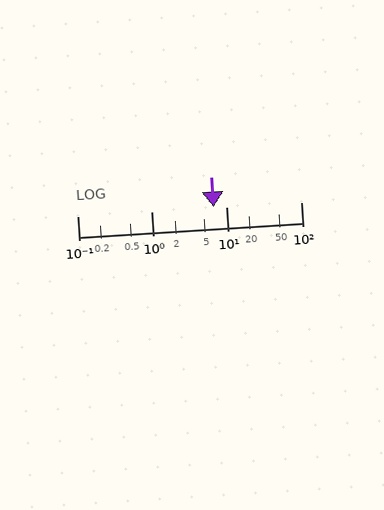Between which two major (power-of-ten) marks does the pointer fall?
The pointer is between 1 and 10.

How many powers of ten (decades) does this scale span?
The scale spans 3 decades, from 0.1 to 100.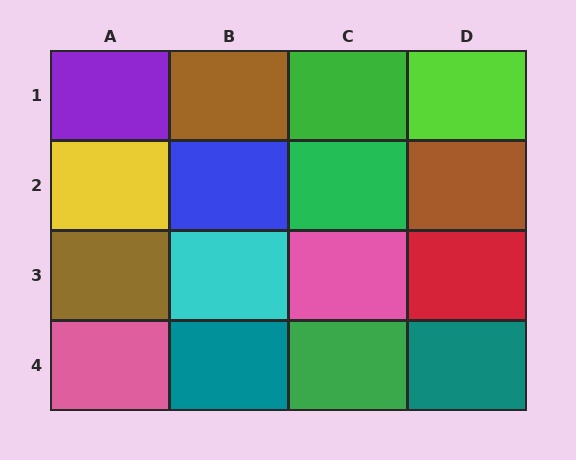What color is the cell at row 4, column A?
Pink.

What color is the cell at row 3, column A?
Brown.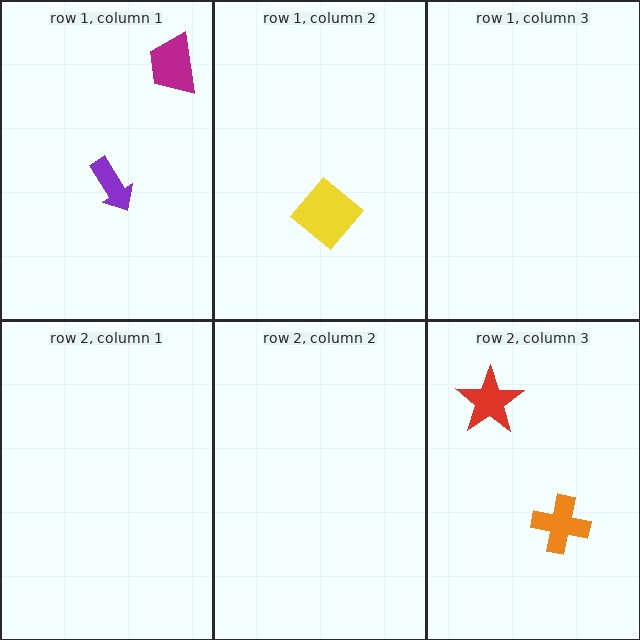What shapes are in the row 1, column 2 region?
The yellow diamond.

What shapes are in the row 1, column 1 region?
The magenta trapezoid, the purple arrow.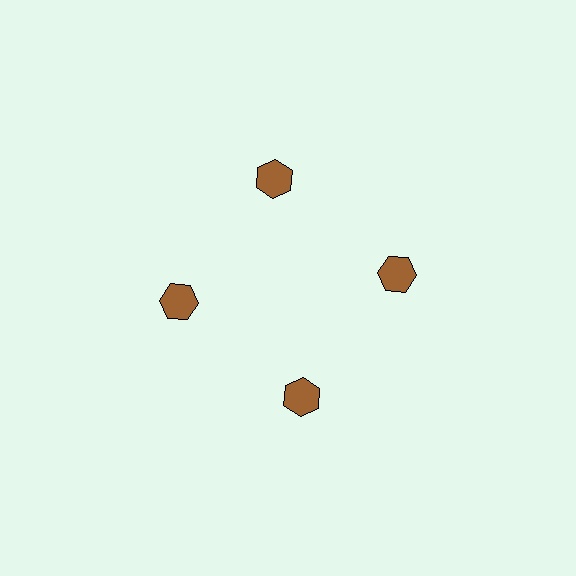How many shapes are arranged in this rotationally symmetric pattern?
There are 4 shapes, arranged in 4 groups of 1.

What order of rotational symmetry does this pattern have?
This pattern has 4-fold rotational symmetry.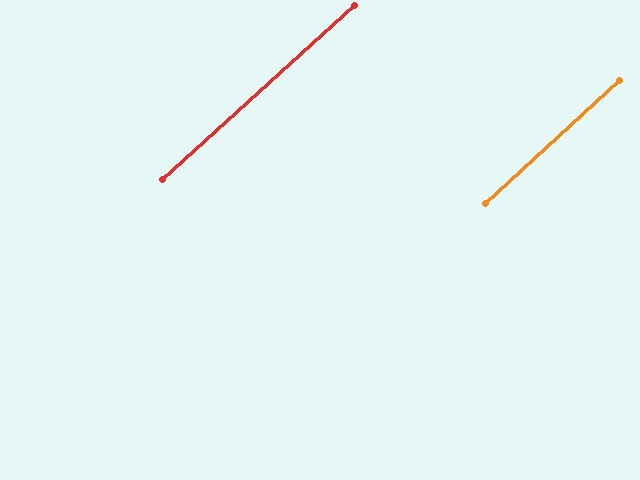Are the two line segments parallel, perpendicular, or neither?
Parallel — their directions differ by only 0.4°.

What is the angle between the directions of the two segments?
Approximately 0 degrees.